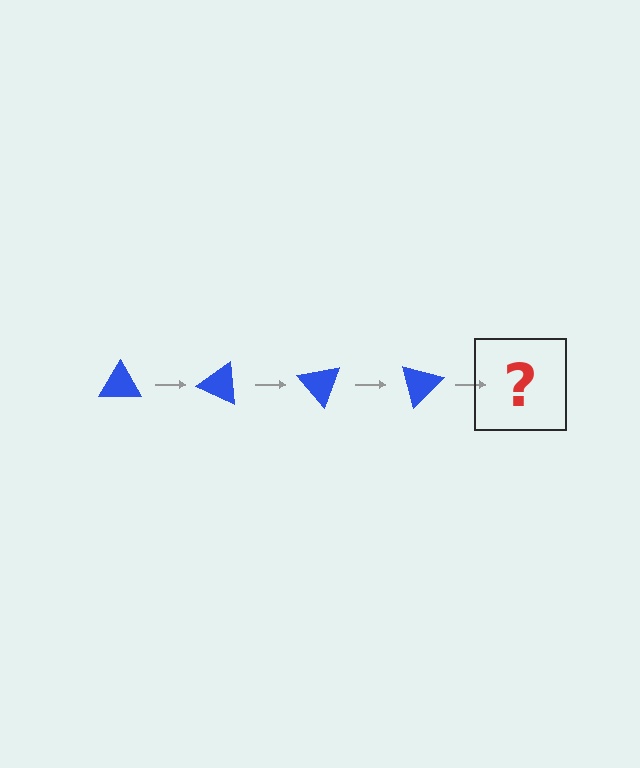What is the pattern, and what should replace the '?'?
The pattern is that the triangle rotates 25 degrees each step. The '?' should be a blue triangle rotated 100 degrees.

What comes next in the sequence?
The next element should be a blue triangle rotated 100 degrees.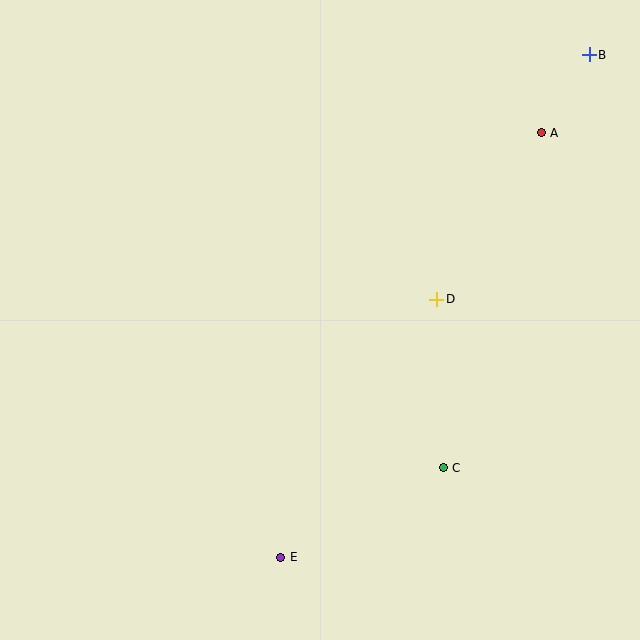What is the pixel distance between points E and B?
The distance between E and B is 590 pixels.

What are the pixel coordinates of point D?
Point D is at (437, 299).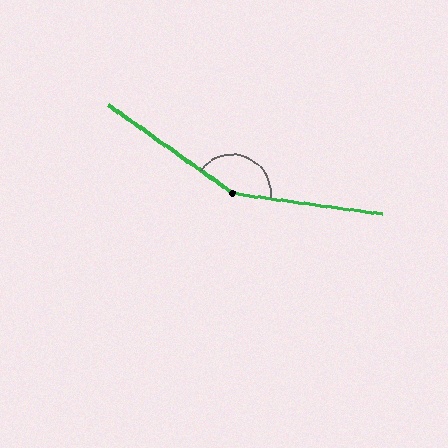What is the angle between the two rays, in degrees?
Approximately 152 degrees.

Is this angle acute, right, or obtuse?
It is obtuse.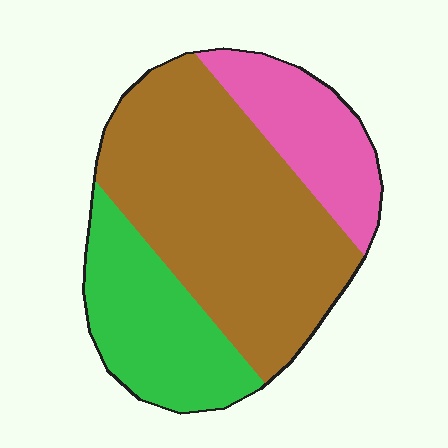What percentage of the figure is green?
Green covers roughly 25% of the figure.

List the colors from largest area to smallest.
From largest to smallest: brown, green, pink.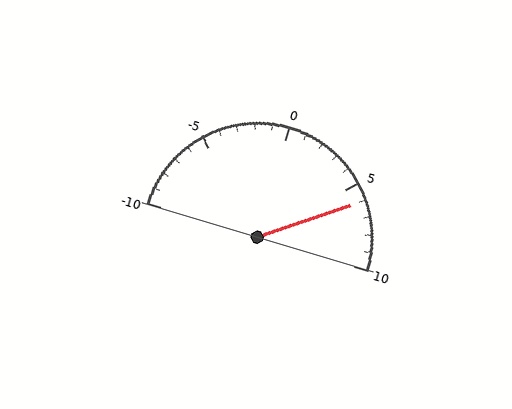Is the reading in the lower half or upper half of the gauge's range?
The reading is in the upper half of the range (-10 to 10).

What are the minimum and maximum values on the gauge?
The gauge ranges from -10 to 10.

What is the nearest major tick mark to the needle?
The nearest major tick mark is 5.